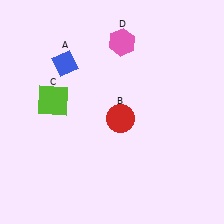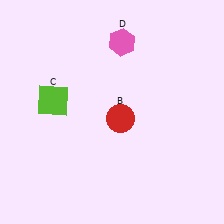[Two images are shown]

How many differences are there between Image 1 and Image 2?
There is 1 difference between the two images.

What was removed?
The blue diamond (A) was removed in Image 2.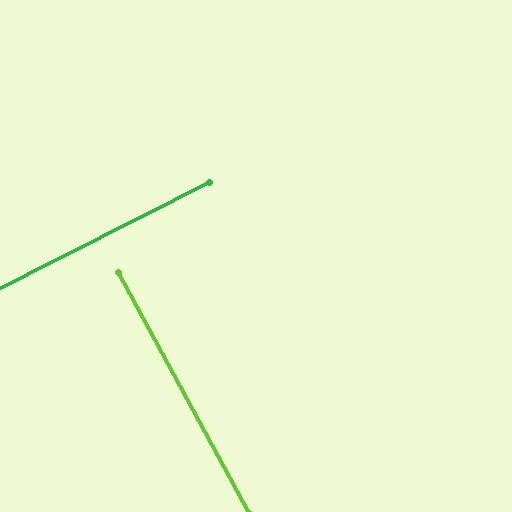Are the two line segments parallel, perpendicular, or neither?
Perpendicular — they meet at approximately 88°.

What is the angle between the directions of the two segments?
Approximately 88 degrees.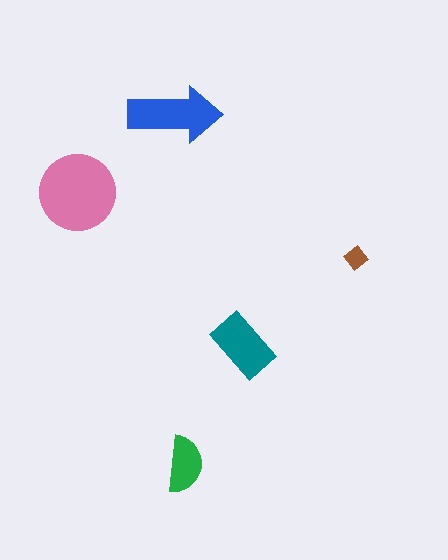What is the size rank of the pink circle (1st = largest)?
1st.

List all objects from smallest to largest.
The brown diamond, the green semicircle, the teal rectangle, the blue arrow, the pink circle.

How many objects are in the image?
There are 5 objects in the image.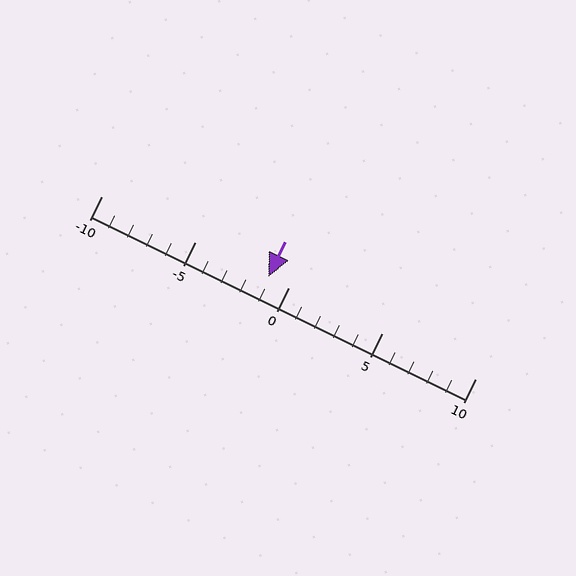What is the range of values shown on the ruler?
The ruler shows values from -10 to 10.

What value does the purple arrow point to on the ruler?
The purple arrow points to approximately -1.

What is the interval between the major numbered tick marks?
The major tick marks are spaced 5 units apart.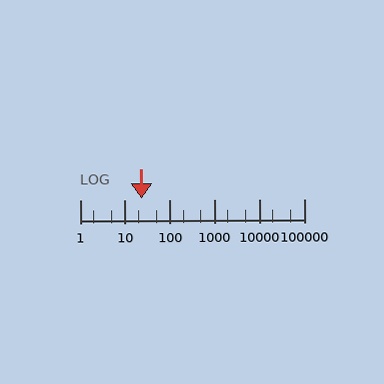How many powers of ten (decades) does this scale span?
The scale spans 5 decades, from 1 to 100000.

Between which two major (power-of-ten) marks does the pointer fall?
The pointer is between 10 and 100.